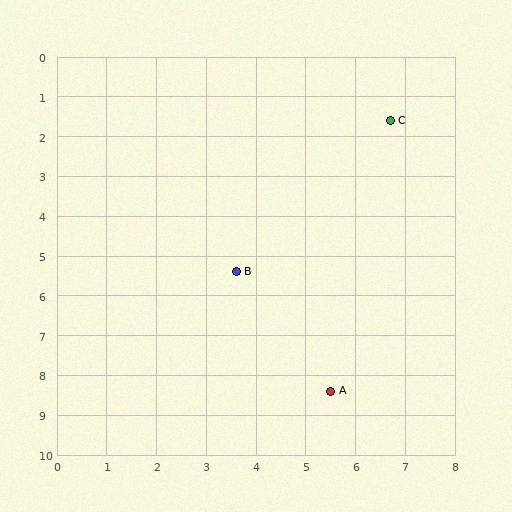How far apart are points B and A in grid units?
Points B and A are about 3.6 grid units apart.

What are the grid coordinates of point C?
Point C is at approximately (6.7, 1.6).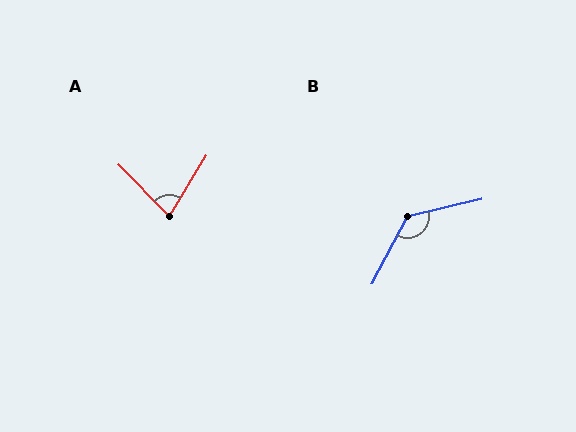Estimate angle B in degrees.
Approximately 131 degrees.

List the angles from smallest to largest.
A (76°), B (131°).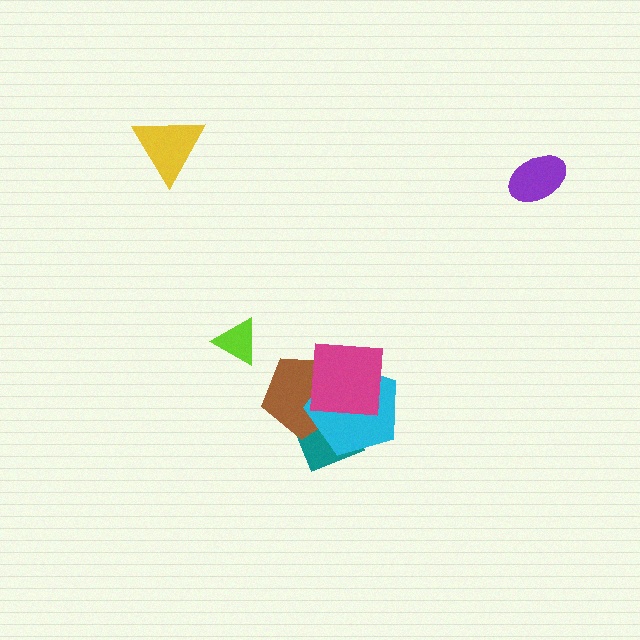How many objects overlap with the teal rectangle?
3 objects overlap with the teal rectangle.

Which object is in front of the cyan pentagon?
The magenta square is in front of the cyan pentagon.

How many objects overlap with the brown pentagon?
3 objects overlap with the brown pentagon.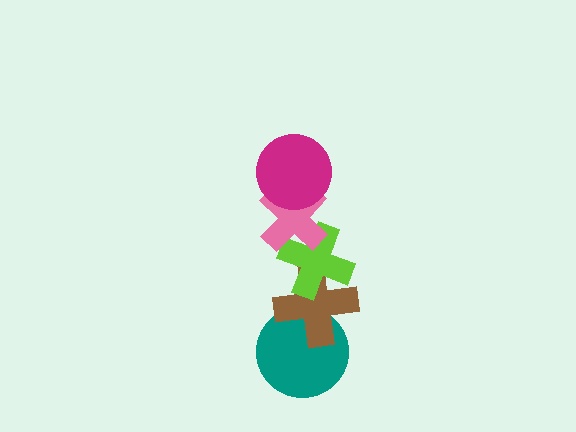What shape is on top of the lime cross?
The pink cross is on top of the lime cross.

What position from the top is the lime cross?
The lime cross is 3rd from the top.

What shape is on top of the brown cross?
The lime cross is on top of the brown cross.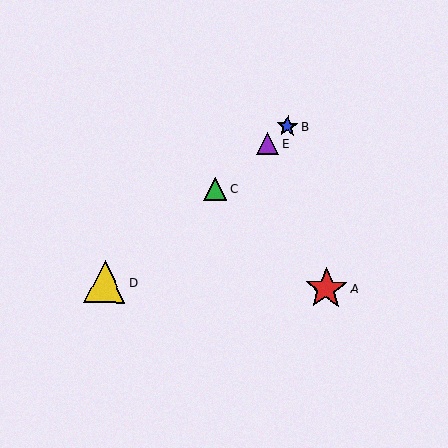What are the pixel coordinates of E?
Object E is at (268, 144).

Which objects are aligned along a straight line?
Objects B, C, D, E are aligned along a straight line.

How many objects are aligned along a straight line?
4 objects (B, C, D, E) are aligned along a straight line.